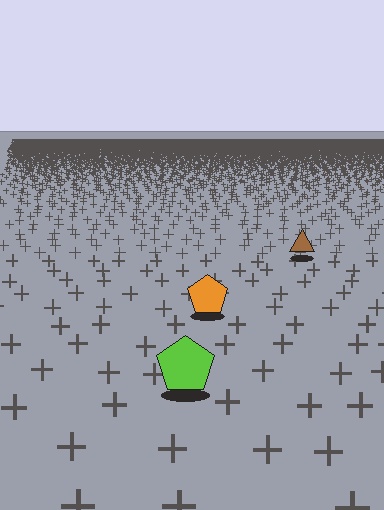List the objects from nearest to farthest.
From nearest to farthest: the lime pentagon, the orange pentagon, the brown triangle.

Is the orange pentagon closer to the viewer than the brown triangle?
Yes. The orange pentagon is closer — you can tell from the texture gradient: the ground texture is coarser near it.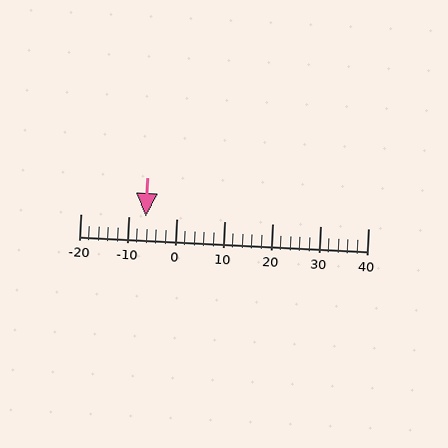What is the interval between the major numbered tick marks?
The major tick marks are spaced 10 units apart.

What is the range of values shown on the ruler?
The ruler shows values from -20 to 40.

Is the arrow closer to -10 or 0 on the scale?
The arrow is closer to -10.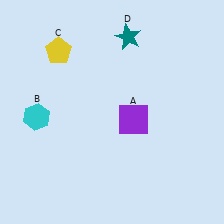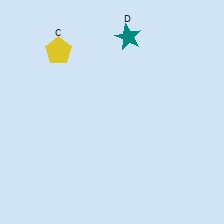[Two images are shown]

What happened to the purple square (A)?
The purple square (A) was removed in Image 2. It was in the bottom-right area of Image 1.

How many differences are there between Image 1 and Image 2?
There are 2 differences between the two images.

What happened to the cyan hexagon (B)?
The cyan hexagon (B) was removed in Image 2. It was in the bottom-left area of Image 1.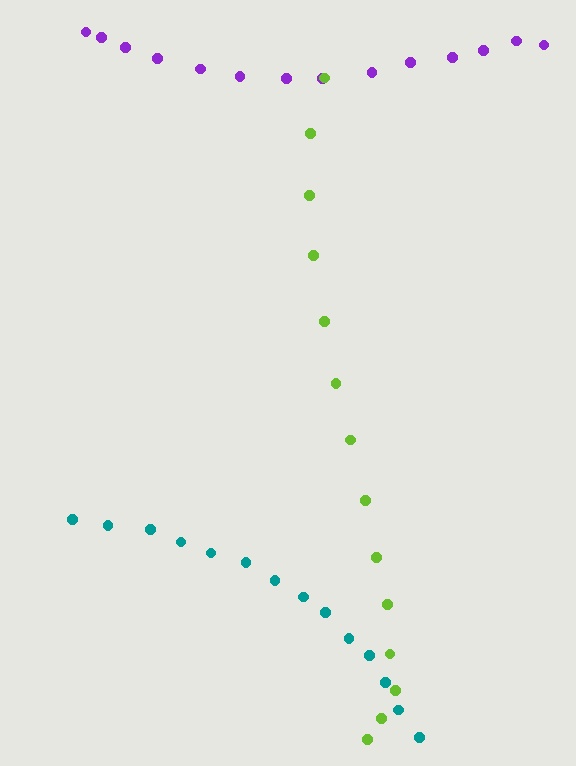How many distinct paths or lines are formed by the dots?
There are 3 distinct paths.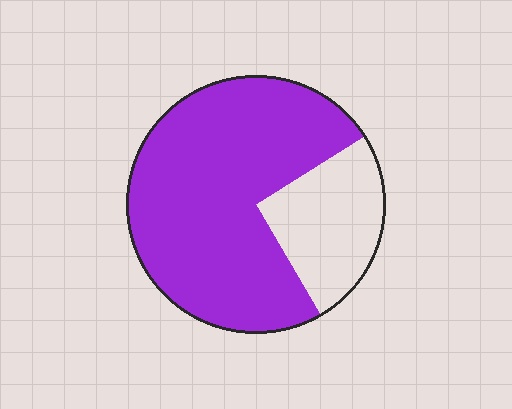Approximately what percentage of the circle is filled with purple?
Approximately 75%.